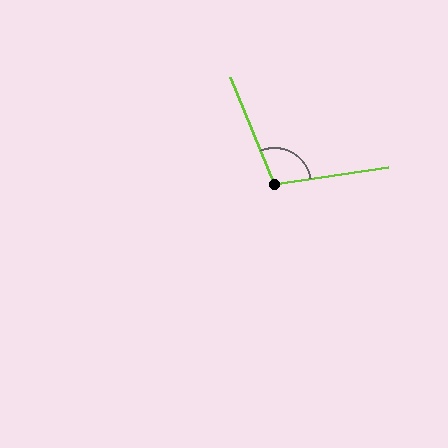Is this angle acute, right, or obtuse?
It is obtuse.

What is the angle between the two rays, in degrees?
Approximately 104 degrees.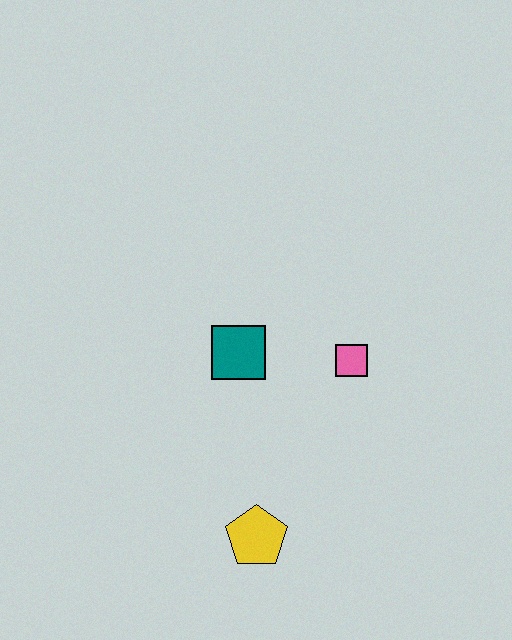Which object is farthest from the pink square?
The yellow pentagon is farthest from the pink square.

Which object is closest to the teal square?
The pink square is closest to the teal square.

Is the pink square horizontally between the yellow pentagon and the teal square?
No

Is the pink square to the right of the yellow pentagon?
Yes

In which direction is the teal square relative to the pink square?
The teal square is to the left of the pink square.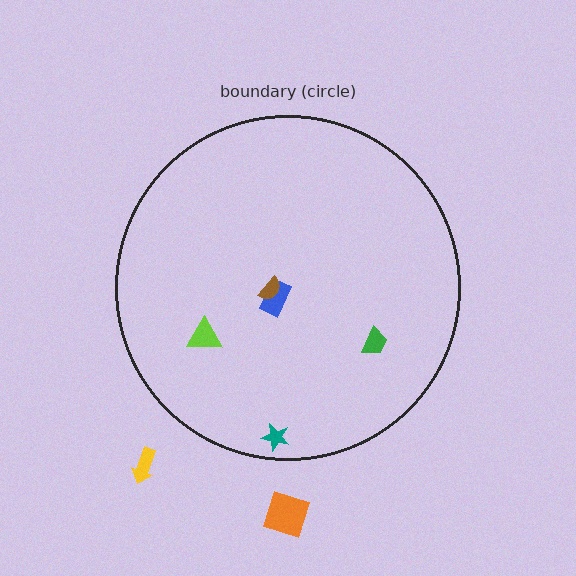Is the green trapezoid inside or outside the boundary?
Inside.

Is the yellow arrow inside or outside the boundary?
Outside.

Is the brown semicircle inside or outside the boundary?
Inside.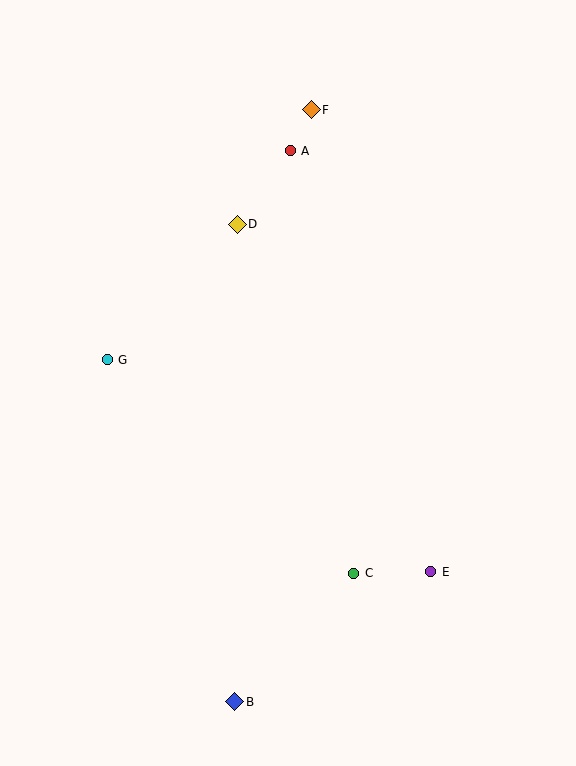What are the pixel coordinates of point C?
Point C is at (354, 573).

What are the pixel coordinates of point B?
Point B is at (235, 702).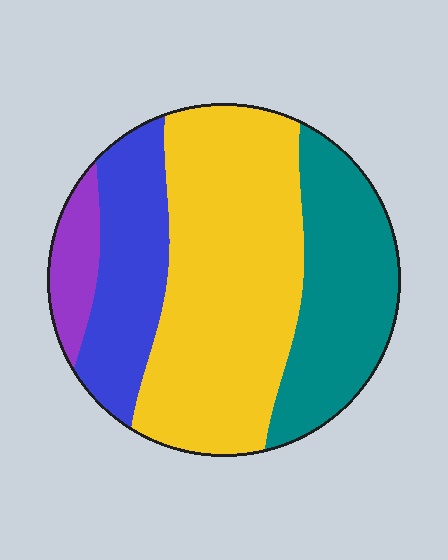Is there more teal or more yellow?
Yellow.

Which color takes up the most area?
Yellow, at roughly 45%.